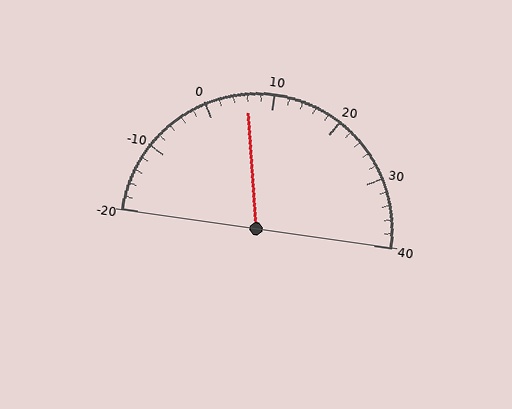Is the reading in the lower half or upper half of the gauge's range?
The reading is in the lower half of the range (-20 to 40).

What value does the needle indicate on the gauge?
The needle indicates approximately 6.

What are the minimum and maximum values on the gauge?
The gauge ranges from -20 to 40.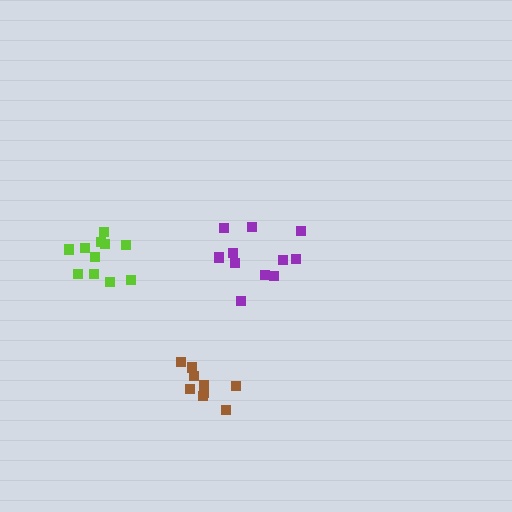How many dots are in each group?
Group 1: 11 dots, Group 2: 11 dots, Group 3: 9 dots (31 total).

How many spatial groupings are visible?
There are 3 spatial groupings.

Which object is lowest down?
The brown cluster is bottommost.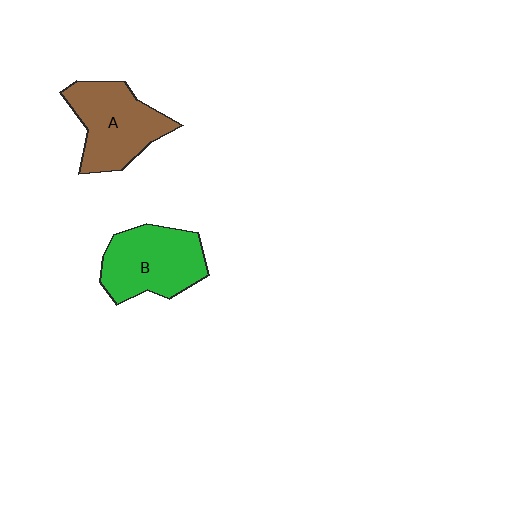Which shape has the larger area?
Shape B (green).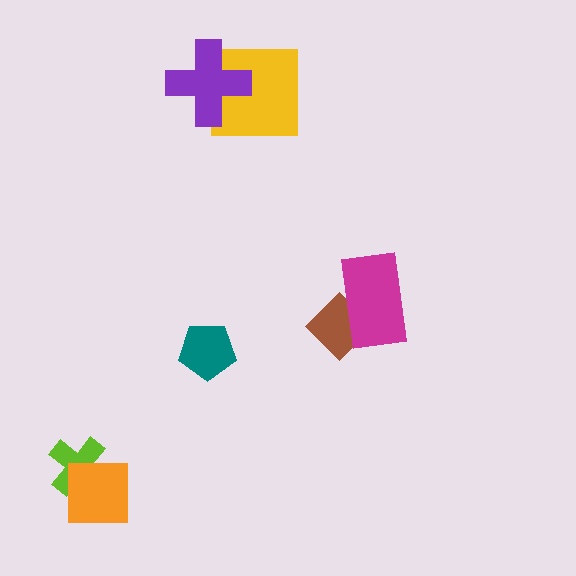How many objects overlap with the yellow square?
1 object overlaps with the yellow square.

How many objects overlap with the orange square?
1 object overlaps with the orange square.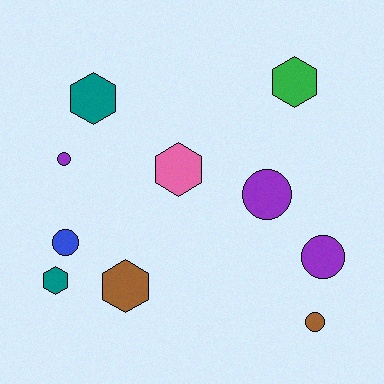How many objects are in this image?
There are 10 objects.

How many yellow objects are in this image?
There are no yellow objects.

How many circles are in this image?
There are 5 circles.